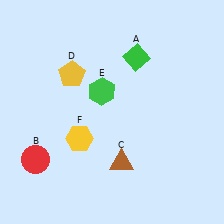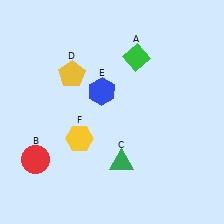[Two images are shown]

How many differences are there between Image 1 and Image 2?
There are 2 differences between the two images.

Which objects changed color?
C changed from brown to green. E changed from green to blue.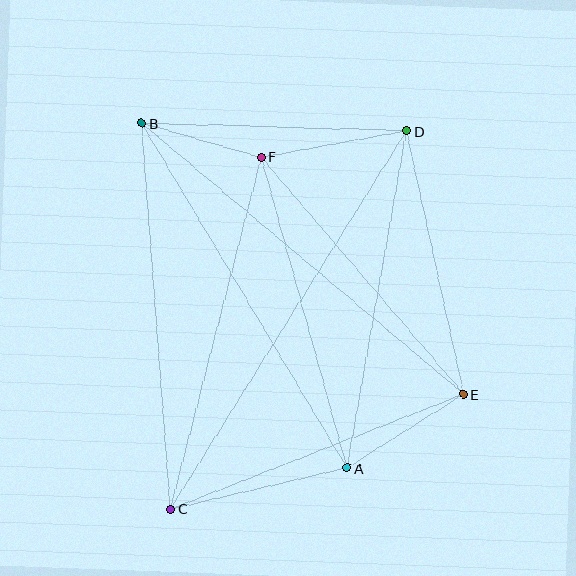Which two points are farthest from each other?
Points C and D are farthest from each other.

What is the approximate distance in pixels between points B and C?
The distance between B and C is approximately 387 pixels.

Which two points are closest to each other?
Points B and F are closest to each other.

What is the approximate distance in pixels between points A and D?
The distance between A and D is approximately 342 pixels.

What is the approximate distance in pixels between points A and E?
The distance between A and E is approximately 138 pixels.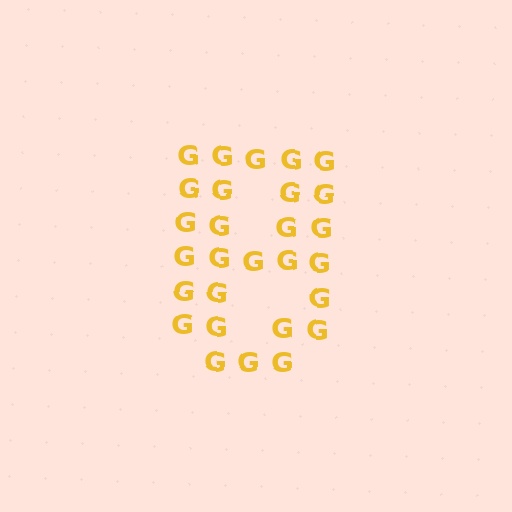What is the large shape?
The large shape is the digit 8.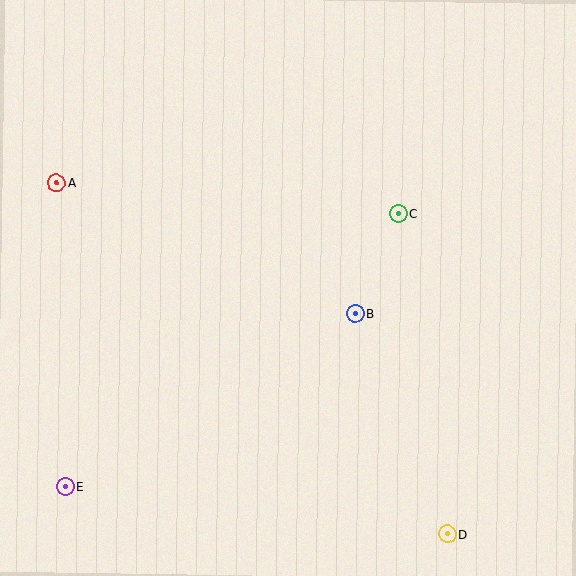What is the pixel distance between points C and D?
The distance between C and D is 324 pixels.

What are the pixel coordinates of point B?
Point B is at (355, 314).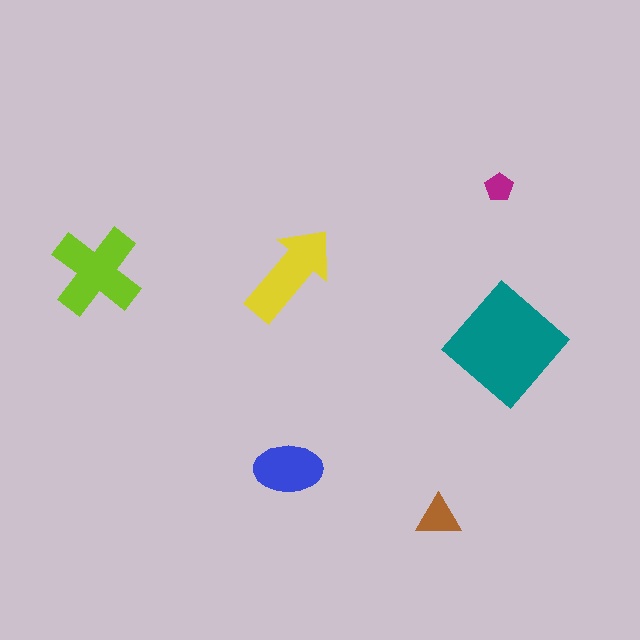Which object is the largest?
The teal diamond.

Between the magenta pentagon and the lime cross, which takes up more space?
The lime cross.